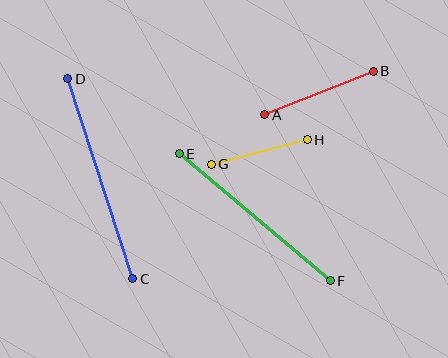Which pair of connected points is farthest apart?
Points C and D are farthest apart.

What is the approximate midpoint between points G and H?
The midpoint is at approximately (259, 152) pixels.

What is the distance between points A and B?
The distance is approximately 117 pixels.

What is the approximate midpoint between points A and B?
The midpoint is at approximately (319, 93) pixels.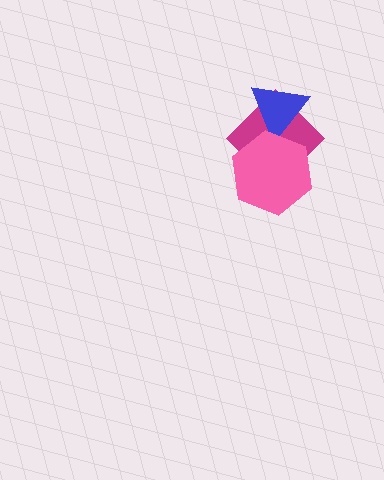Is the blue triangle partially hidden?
Yes, it is partially covered by another shape.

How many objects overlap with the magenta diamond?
2 objects overlap with the magenta diamond.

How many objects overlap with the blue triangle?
2 objects overlap with the blue triangle.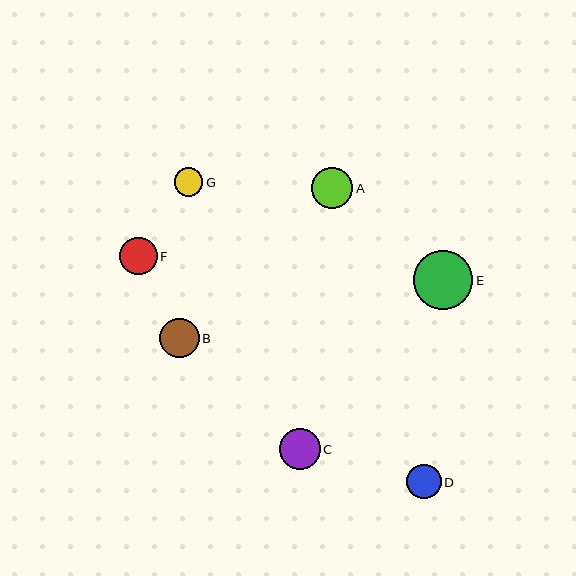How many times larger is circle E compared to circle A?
Circle E is approximately 1.4 times the size of circle A.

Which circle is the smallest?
Circle G is the smallest with a size of approximately 28 pixels.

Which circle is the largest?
Circle E is the largest with a size of approximately 59 pixels.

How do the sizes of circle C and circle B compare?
Circle C and circle B are approximately the same size.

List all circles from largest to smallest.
From largest to smallest: E, C, A, B, F, D, G.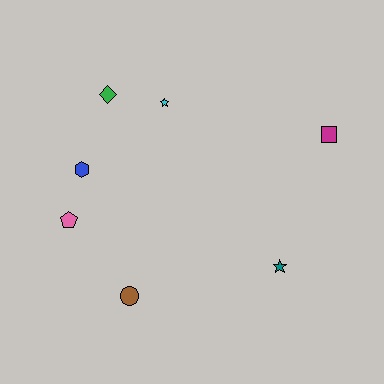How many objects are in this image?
There are 7 objects.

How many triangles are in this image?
There are no triangles.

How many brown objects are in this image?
There is 1 brown object.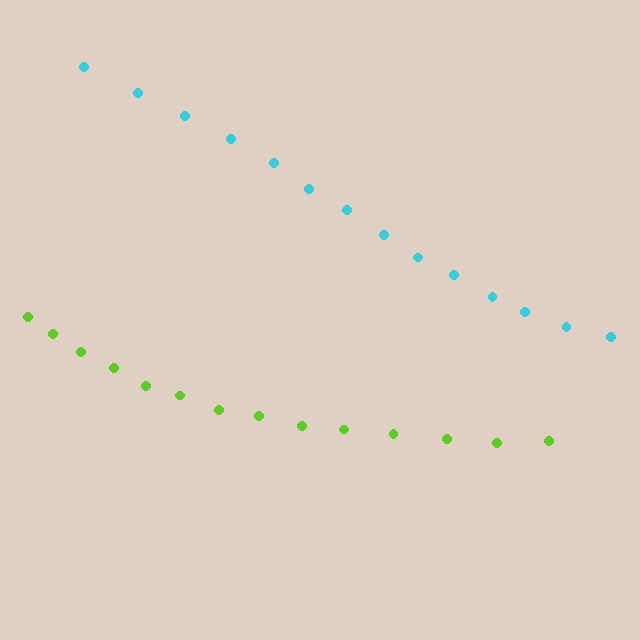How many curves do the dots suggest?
There are 2 distinct paths.